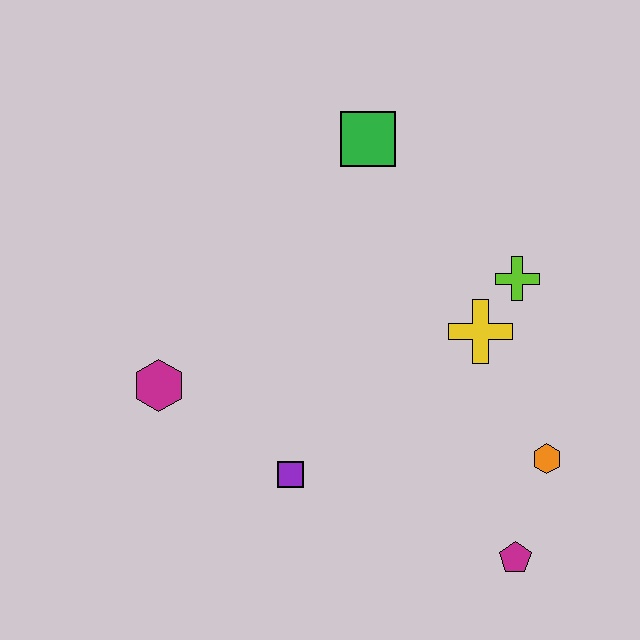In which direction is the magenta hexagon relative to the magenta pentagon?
The magenta hexagon is to the left of the magenta pentagon.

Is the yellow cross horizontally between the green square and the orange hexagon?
Yes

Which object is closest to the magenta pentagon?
The orange hexagon is closest to the magenta pentagon.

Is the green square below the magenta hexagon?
No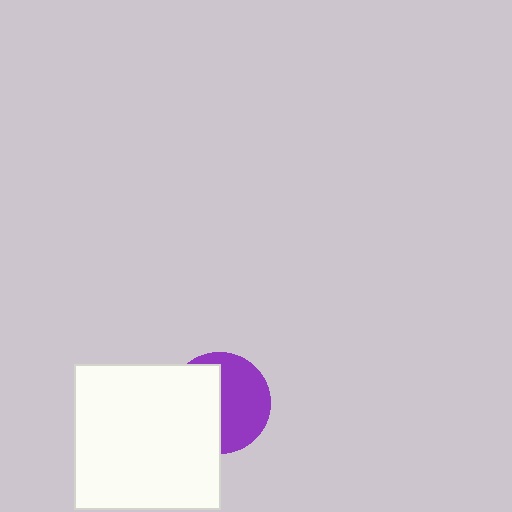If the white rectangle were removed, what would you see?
You would see the complete purple circle.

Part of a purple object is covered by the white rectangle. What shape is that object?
It is a circle.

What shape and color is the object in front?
The object in front is a white rectangle.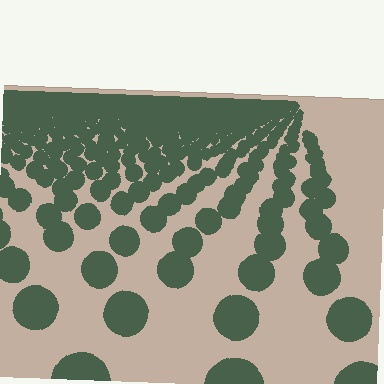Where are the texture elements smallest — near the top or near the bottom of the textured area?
Near the top.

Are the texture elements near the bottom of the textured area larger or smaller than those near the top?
Larger. Near the bottom, elements are closer to the viewer and appear at a bigger on-screen size.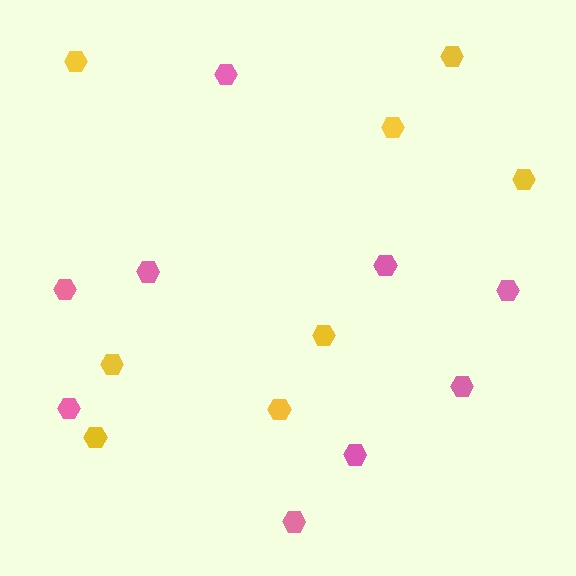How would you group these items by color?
There are 2 groups: one group of pink hexagons (9) and one group of yellow hexagons (8).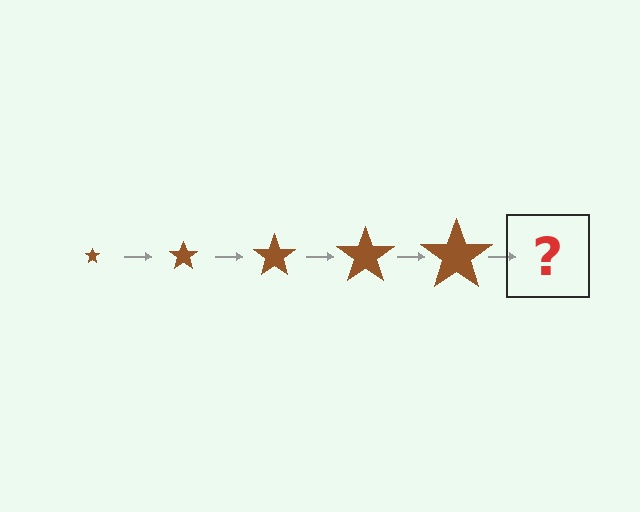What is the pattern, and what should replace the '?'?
The pattern is that the star gets progressively larger each step. The '?' should be a brown star, larger than the previous one.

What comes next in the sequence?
The next element should be a brown star, larger than the previous one.